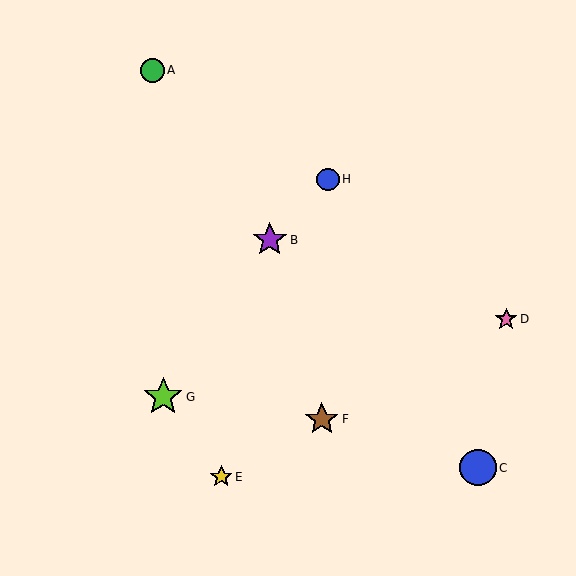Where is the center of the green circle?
The center of the green circle is at (152, 70).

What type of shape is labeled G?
Shape G is a lime star.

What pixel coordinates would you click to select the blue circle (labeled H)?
Click at (328, 179) to select the blue circle H.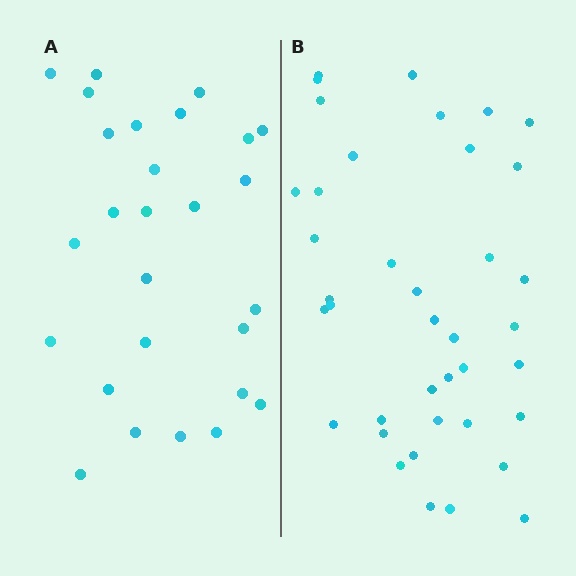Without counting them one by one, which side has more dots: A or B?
Region B (the right region) has more dots.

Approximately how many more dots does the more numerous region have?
Region B has roughly 12 or so more dots than region A.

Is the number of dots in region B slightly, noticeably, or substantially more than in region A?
Region B has noticeably more, but not dramatically so. The ratio is roughly 1.4 to 1.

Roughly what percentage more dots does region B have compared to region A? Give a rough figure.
About 45% more.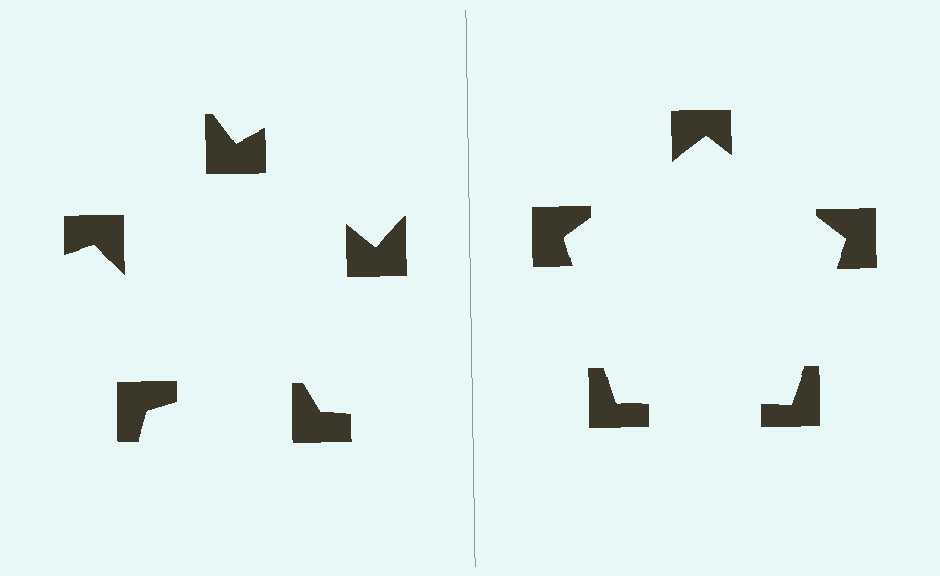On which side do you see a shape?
An illusory pentagon appears on the right side. On the left side the wedge cuts are rotated, so no coherent shape forms.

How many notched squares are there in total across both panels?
10 — 5 on each side.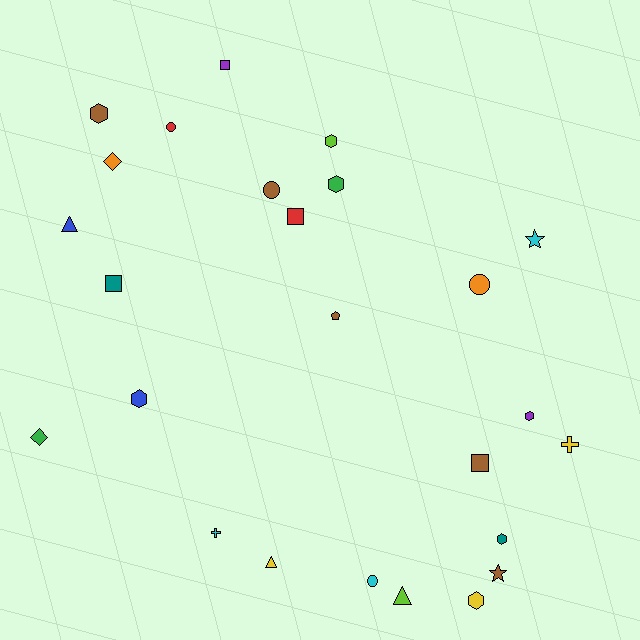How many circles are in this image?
There are 4 circles.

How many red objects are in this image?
There are 2 red objects.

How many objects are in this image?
There are 25 objects.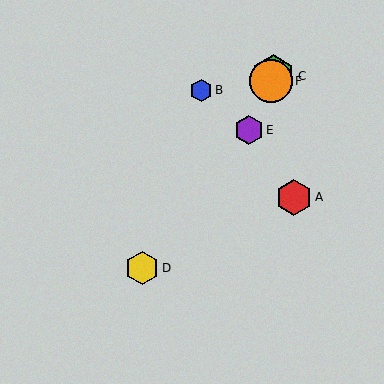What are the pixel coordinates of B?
Object B is at (201, 90).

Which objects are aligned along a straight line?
Objects C, E, F are aligned along a straight line.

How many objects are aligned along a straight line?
3 objects (C, E, F) are aligned along a straight line.